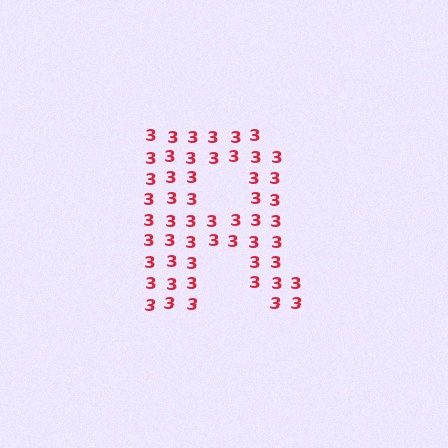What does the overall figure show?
The overall figure shows the letter R.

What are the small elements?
The small elements are digit 3's.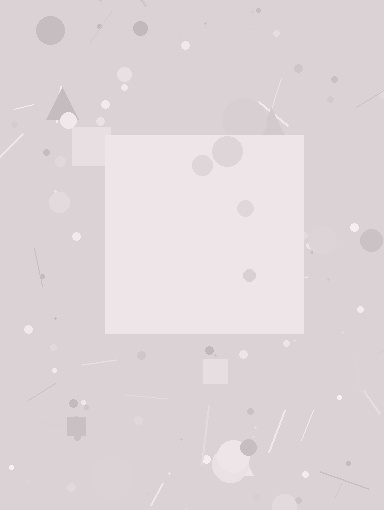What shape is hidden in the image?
A square is hidden in the image.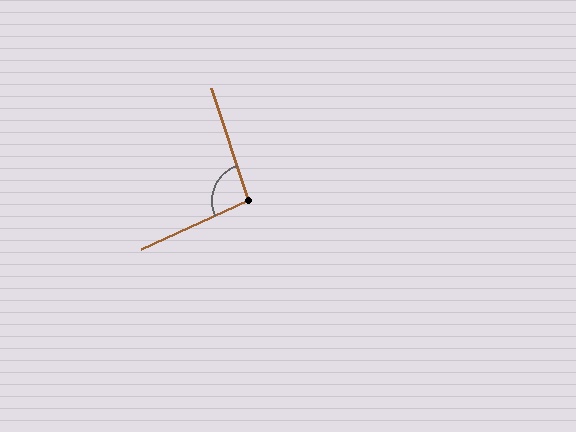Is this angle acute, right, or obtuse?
It is obtuse.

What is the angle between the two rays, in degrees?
Approximately 96 degrees.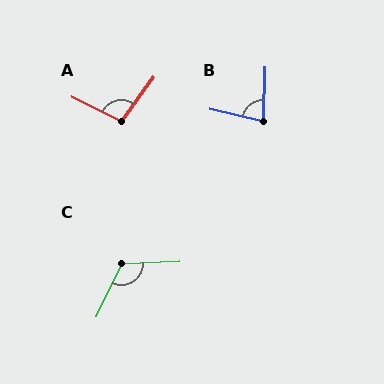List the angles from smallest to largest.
B (78°), A (99°), C (118°).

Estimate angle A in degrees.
Approximately 99 degrees.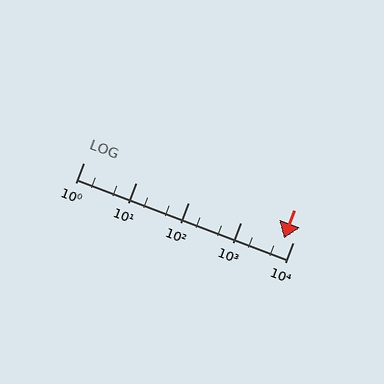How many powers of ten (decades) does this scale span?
The scale spans 4 decades, from 1 to 10000.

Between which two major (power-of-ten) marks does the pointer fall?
The pointer is between 1000 and 10000.